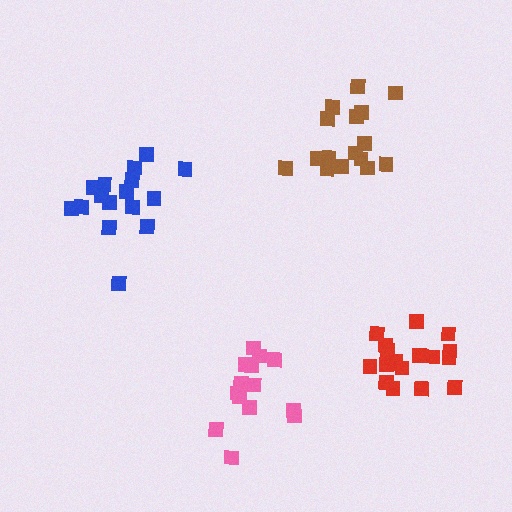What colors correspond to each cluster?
The clusters are colored: pink, brown, blue, red.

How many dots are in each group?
Group 1: 14 dots, Group 2: 16 dots, Group 3: 16 dots, Group 4: 18 dots (64 total).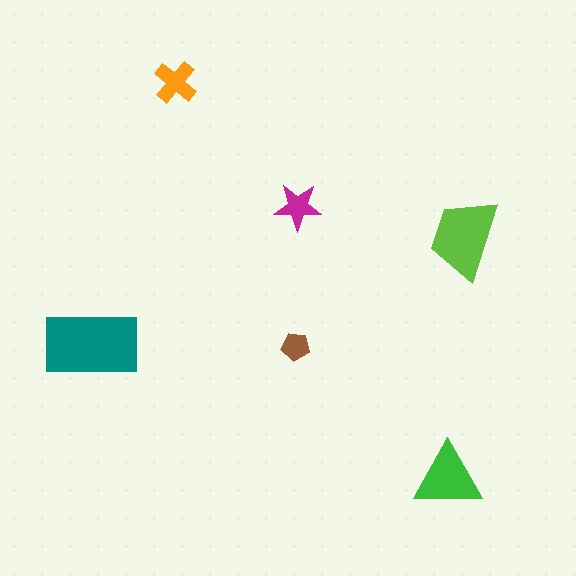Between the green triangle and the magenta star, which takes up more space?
The green triangle.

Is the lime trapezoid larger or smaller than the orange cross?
Larger.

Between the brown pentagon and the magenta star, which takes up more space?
The magenta star.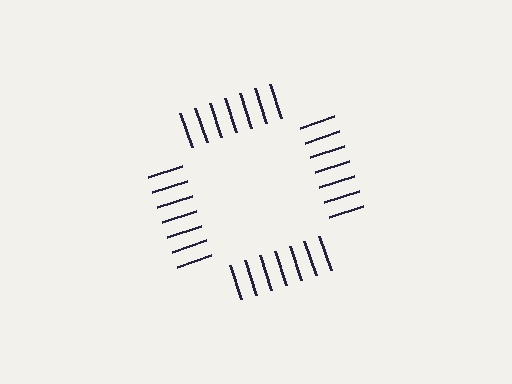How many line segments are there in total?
28 — 7 along each of the 4 edges.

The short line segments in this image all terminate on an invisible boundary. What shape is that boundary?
An illusory square — the line segments terminate on its edges but no continuous stroke is drawn.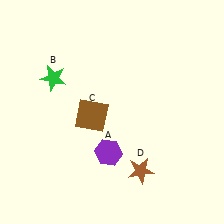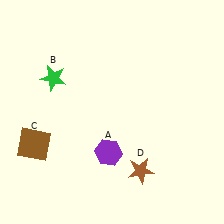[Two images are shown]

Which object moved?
The brown square (C) moved left.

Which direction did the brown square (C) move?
The brown square (C) moved left.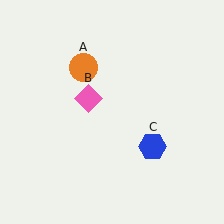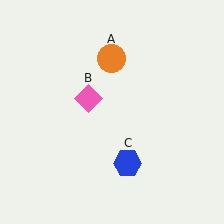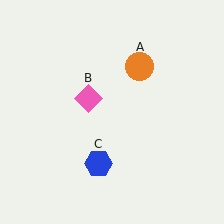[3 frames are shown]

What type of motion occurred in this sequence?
The orange circle (object A), blue hexagon (object C) rotated clockwise around the center of the scene.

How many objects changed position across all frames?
2 objects changed position: orange circle (object A), blue hexagon (object C).